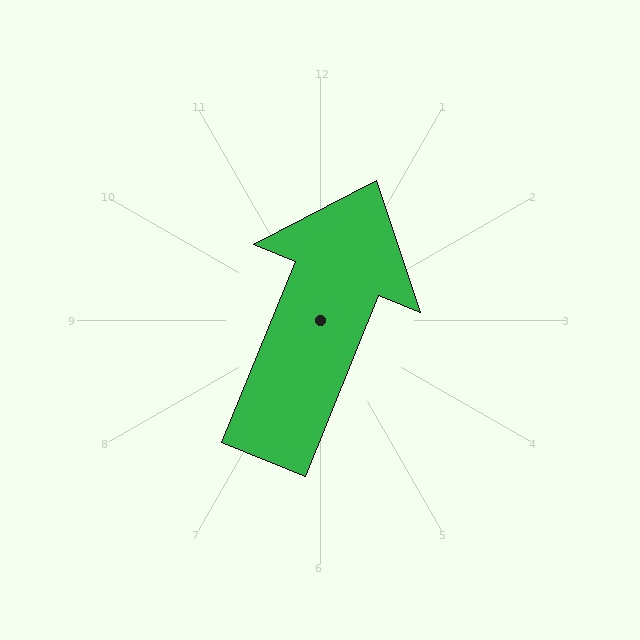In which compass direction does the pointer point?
North.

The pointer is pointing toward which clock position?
Roughly 1 o'clock.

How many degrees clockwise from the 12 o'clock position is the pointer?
Approximately 22 degrees.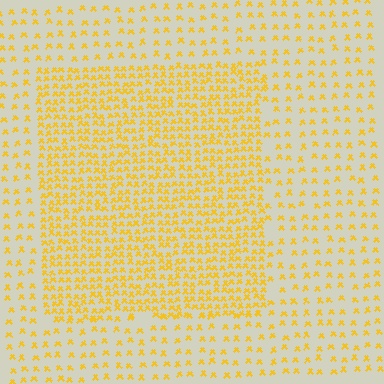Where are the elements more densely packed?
The elements are more densely packed inside the rectangle boundary.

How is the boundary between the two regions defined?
The boundary is defined by a change in element density (approximately 2.3x ratio). All elements are the same color, size, and shape.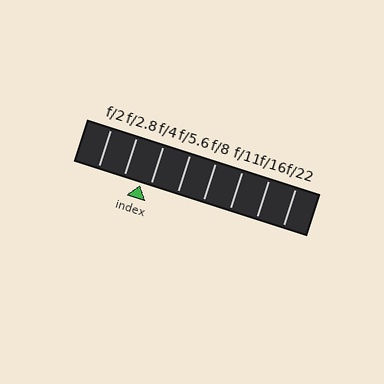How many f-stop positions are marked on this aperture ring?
There are 8 f-stop positions marked.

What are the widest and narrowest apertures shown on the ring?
The widest aperture shown is f/2 and the narrowest is f/22.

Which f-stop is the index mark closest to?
The index mark is closest to f/4.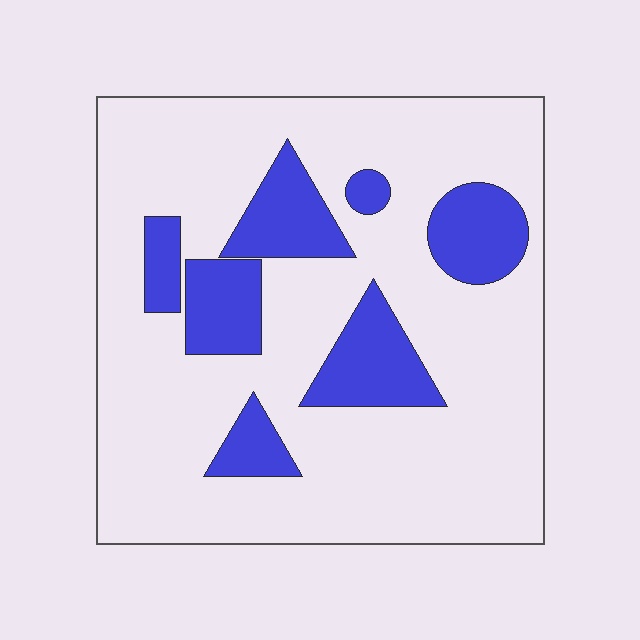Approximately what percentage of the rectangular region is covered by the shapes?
Approximately 20%.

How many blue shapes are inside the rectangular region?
7.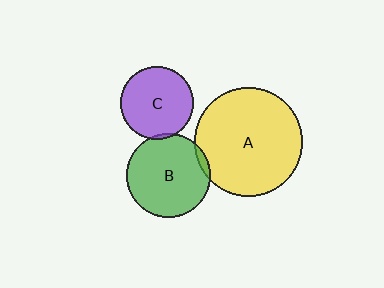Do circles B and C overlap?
Yes.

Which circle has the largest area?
Circle A (yellow).